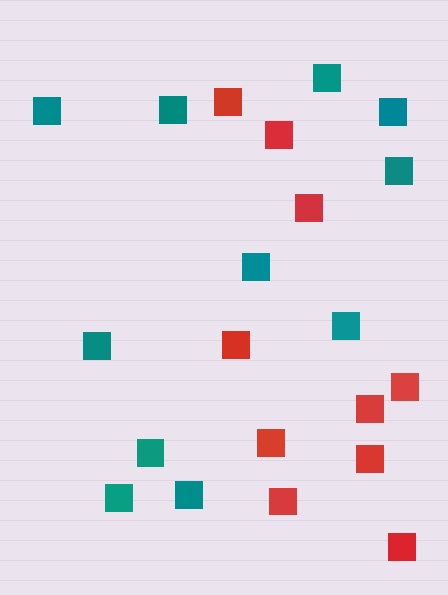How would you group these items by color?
There are 2 groups: one group of red squares (10) and one group of teal squares (11).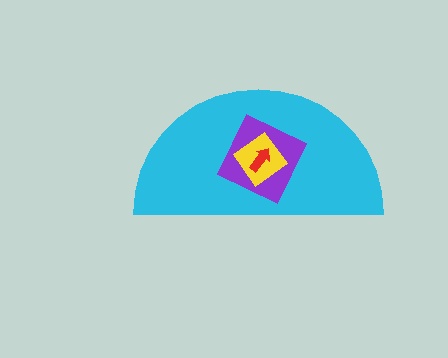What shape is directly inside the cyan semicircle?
The purple square.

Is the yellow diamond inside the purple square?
Yes.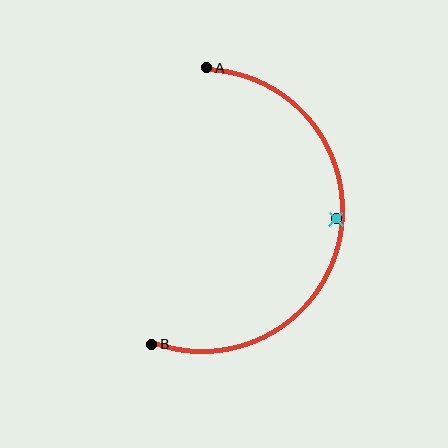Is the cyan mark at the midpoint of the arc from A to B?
No — the cyan mark does not lie on the arc at all. It sits slightly inside the curve.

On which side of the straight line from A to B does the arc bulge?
The arc bulges to the right of the straight line connecting A and B.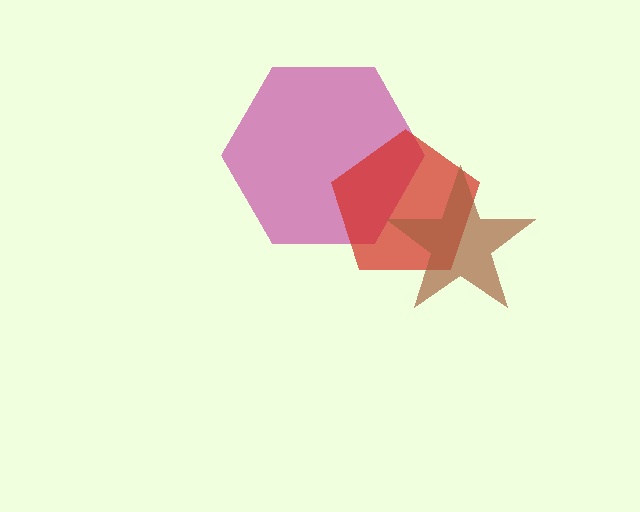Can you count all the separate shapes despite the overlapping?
Yes, there are 3 separate shapes.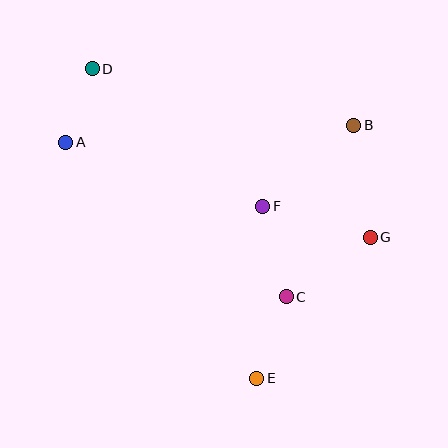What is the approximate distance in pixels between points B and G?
The distance between B and G is approximately 114 pixels.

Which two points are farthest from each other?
Points D and E are farthest from each other.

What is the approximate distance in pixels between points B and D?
The distance between B and D is approximately 268 pixels.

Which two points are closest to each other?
Points A and D are closest to each other.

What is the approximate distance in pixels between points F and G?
The distance between F and G is approximately 112 pixels.